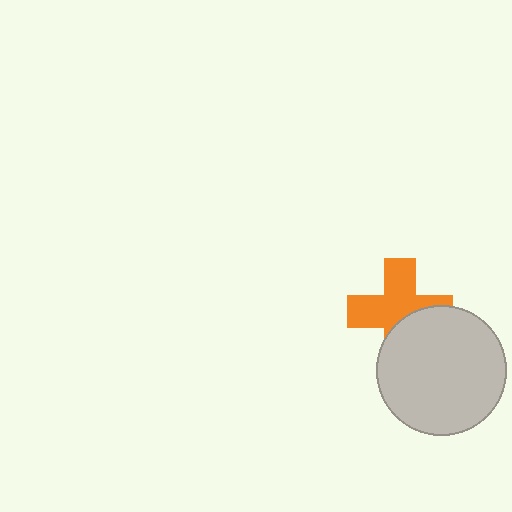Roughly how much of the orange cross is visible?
About half of it is visible (roughly 63%).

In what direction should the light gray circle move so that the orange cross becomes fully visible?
The light gray circle should move down. That is the shortest direction to clear the overlap and leave the orange cross fully visible.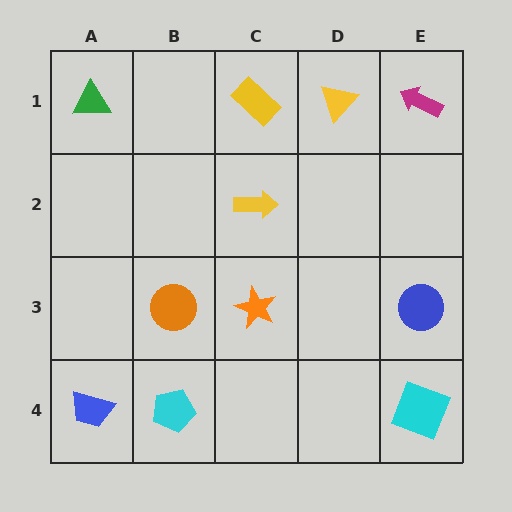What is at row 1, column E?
A magenta arrow.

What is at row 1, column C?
A yellow rectangle.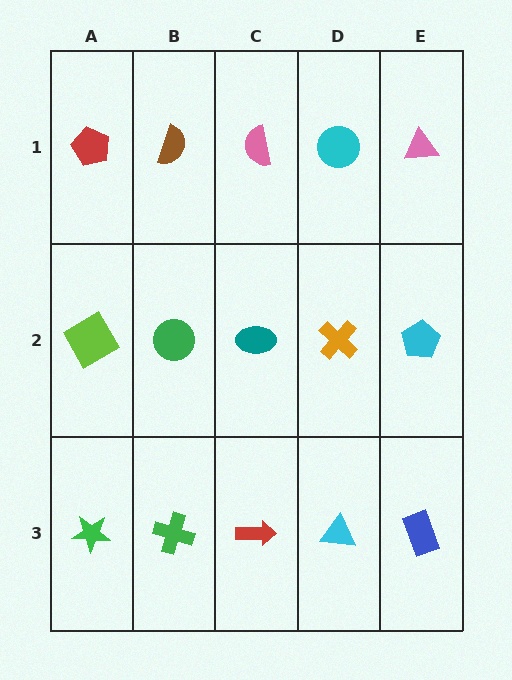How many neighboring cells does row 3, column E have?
2.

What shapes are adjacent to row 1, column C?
A teal ellipse (row 2, column C), a brown semicircle (row 1, column B), a cyan circle (row 1, column D).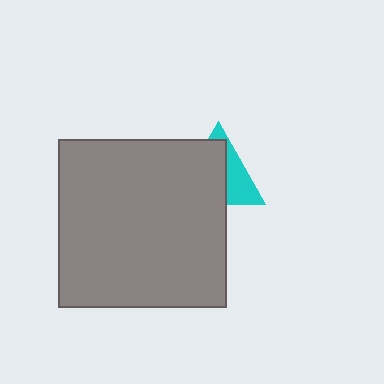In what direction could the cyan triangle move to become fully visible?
The cyan triangle could move toward the upper-right. That would shift it out from behind the gray square entirely.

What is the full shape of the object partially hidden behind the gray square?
The partially hidden object is a cyan triangle.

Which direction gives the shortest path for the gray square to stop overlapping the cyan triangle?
Moving toward the lower-left gives the shortest separation.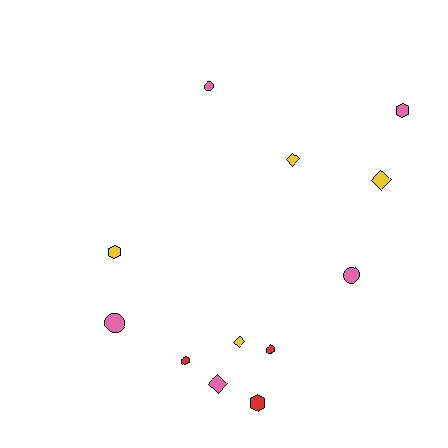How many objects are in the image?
There are 12 objects.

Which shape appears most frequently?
Hexagon, with 5 objects.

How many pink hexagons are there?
There is 1 pink hexagon.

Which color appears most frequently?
Pink, with 5 objects.